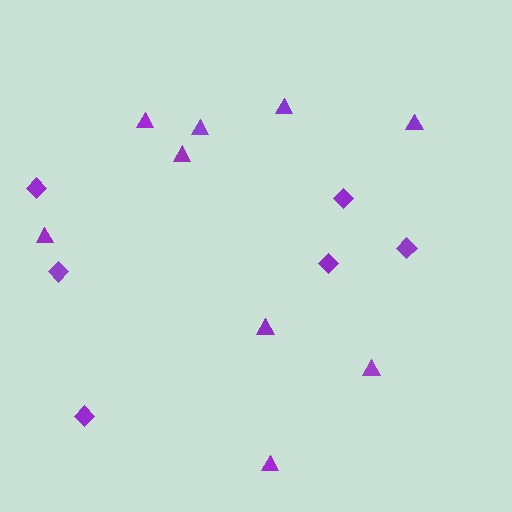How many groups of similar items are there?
There are 2 groups: one group of diamonds (6) and one group of triangles (9).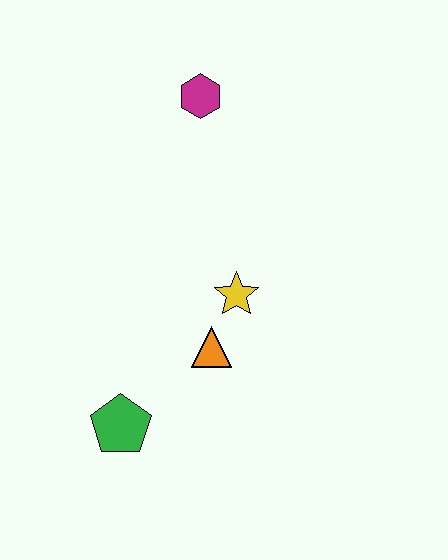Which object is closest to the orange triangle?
The yellow star is closest to the orange triangle.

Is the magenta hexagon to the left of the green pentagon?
No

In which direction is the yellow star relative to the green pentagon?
The yellow star is above the green pentagon.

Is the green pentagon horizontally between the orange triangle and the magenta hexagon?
No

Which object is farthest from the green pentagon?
The magenta hexagon is farthest from the green pentagon.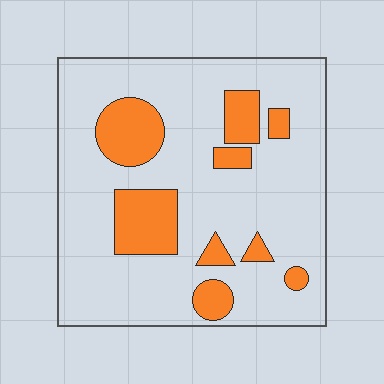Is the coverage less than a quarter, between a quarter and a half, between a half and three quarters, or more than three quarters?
Less than a quarter.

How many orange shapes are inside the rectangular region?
9.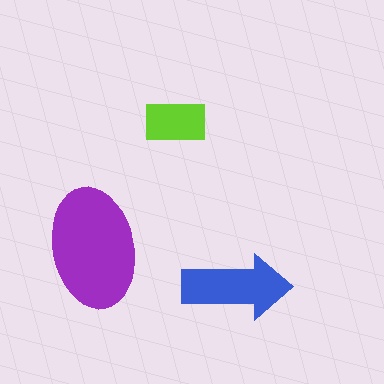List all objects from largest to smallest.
The purple ellipse, the blue arrow, the lime rectangle.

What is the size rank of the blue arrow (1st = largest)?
2nd.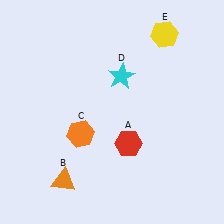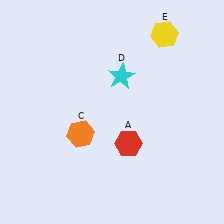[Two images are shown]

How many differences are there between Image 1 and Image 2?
There is 1 difference between the two images.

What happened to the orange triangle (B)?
The orange triangle (B) was removed in Image 2. It was in the bottom-left area of Image 1.